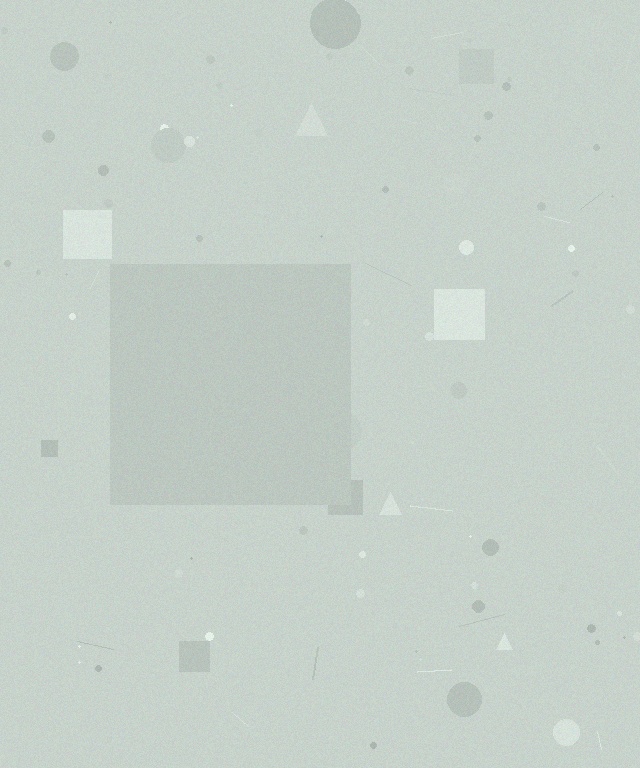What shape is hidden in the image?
A square is hidden in the image.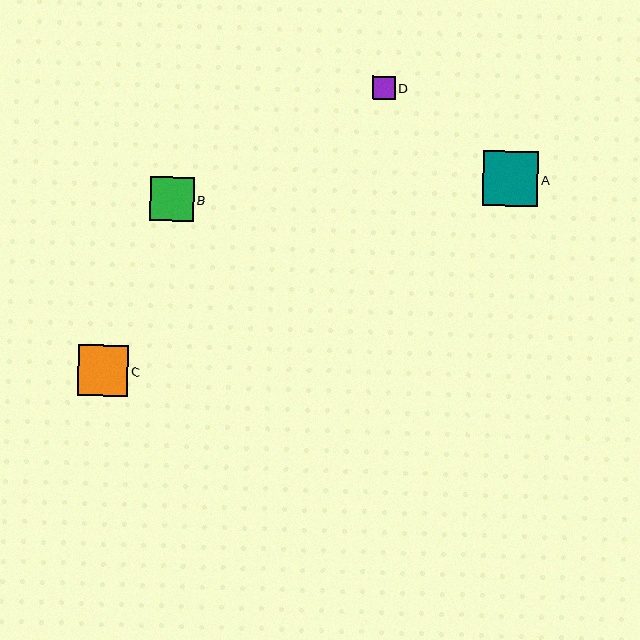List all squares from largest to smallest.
From largest to smallest: A, C, B, D.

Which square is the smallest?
Square D is the smallest with a size of approximately 23 pixels.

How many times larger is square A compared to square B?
Square A is approximately 1.3 times the size of square B.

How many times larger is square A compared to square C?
Square A is approximately 1.1 times the size of square C.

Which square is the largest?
Square A is the largest with a size of approximately 55 pixels.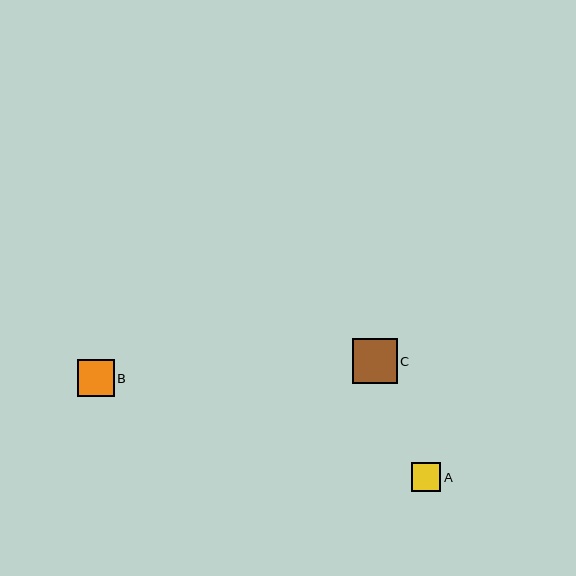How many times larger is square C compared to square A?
Square C is approximately 1.6 times the size of square A.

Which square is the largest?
Square C is the largest with a size of approximately 45 pixels.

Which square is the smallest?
Square A is the smallest with a size of approximately 29 pixels.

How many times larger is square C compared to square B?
Square C is approximately 1.2 times the size of square B.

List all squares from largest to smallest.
From largest to smallest: C, B, A.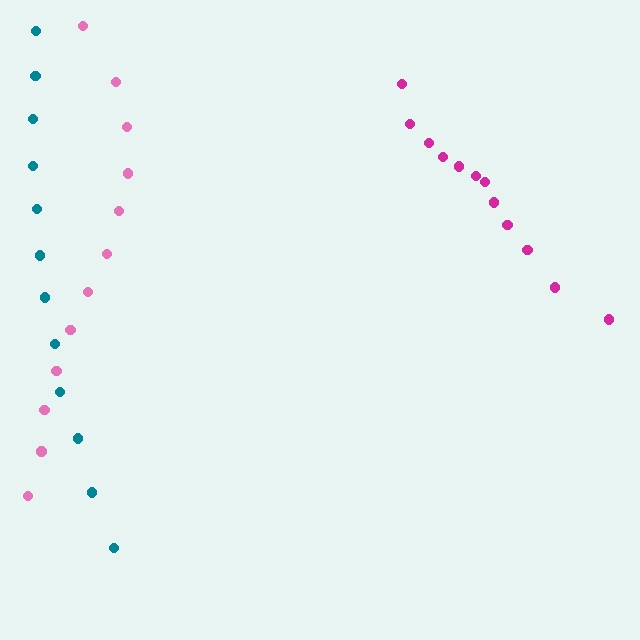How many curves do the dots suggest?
There are 3 distinct paths.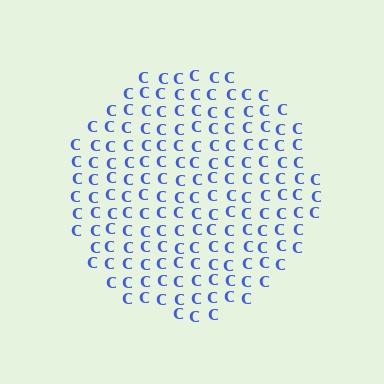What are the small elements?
The small elements are letter C's.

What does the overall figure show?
The overall figure shows a circle.